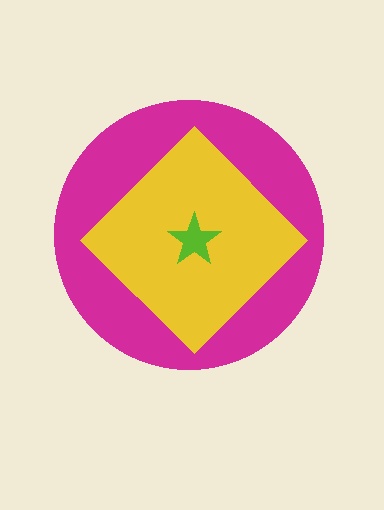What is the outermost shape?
The magenta circle.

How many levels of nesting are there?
3.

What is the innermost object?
The lime star.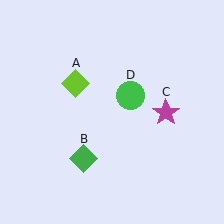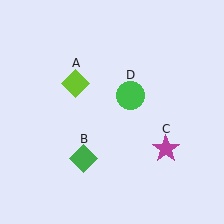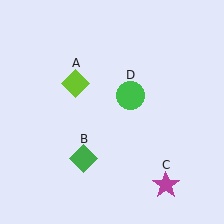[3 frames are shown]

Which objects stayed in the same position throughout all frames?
Lime diamond (object A) and green diamond (object B) and green circle (object D) remained stationary.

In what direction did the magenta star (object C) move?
The magenta star (object C) moved down.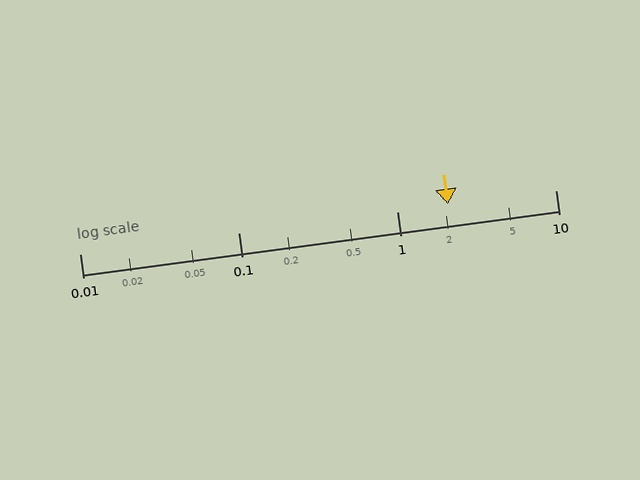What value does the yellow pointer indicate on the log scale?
The pointer indicates approximately 2.1.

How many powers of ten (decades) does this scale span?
The scale spans 3 decades, from 0.01 to 10.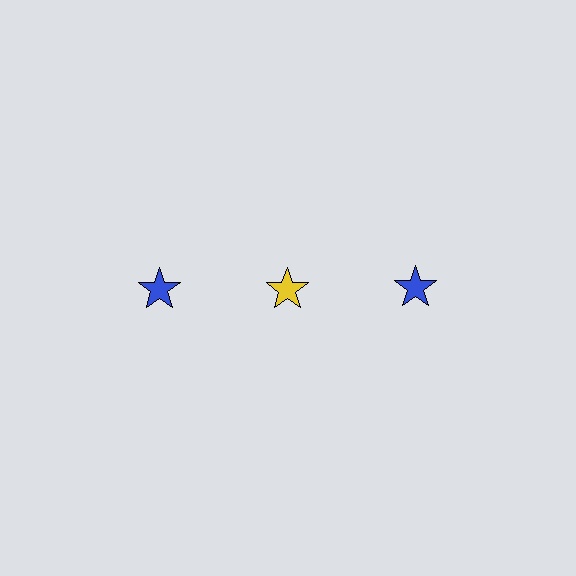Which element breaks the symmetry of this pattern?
The yellow star in the top row, second from left column breaks the symmetry. All other shapes are blue stars.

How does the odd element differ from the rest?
It has a different color: yellow instead of blue.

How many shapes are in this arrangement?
There are 3 shapes arranged in a grid pattern.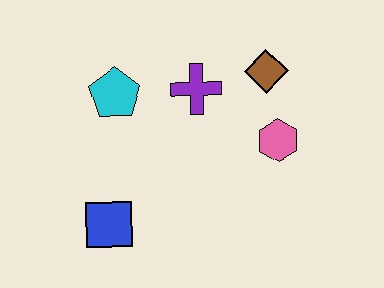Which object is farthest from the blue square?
The brown diamond is farthest from the blue square.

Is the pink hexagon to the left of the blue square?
No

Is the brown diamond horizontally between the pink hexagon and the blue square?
Yes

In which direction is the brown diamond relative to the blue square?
The brown diamond is to the right of the blue square.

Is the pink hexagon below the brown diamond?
Yes